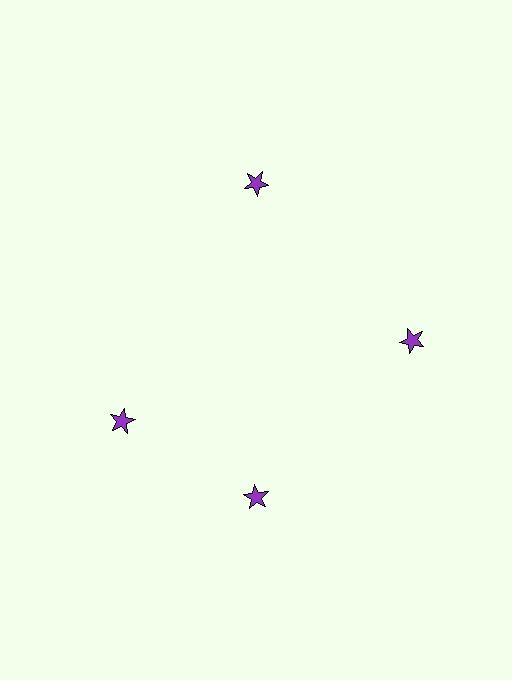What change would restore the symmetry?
The symmetry would be restored by rotating it back into even spacing with its neighbors so that all 4 stars sit at equal angles and equal distance from the center.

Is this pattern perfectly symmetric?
No. The 4 purple stars are arranged in a ring, but one element near the 9 o'clock position is rotated out of alignment along the ring, breaking the 4-fold rotational symmetry.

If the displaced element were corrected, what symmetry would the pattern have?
It would have 4-fold rotational symmetry — the pattern would map onto itself every 90 degrees.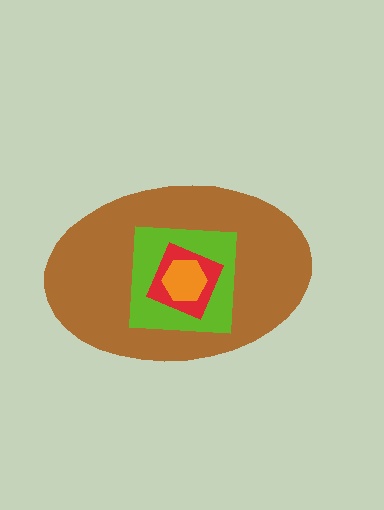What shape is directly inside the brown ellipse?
The lime square.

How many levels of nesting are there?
4.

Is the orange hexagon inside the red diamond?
Yes.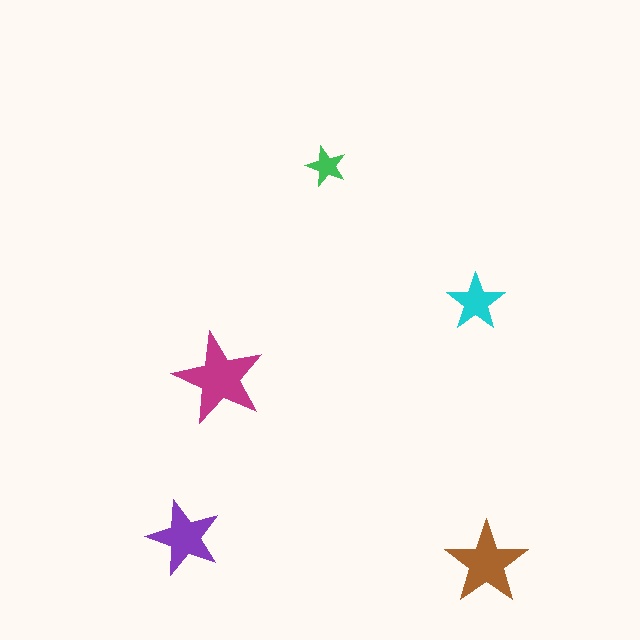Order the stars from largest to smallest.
the magenta one, the brown one, the purple one, the cyan one, the green one.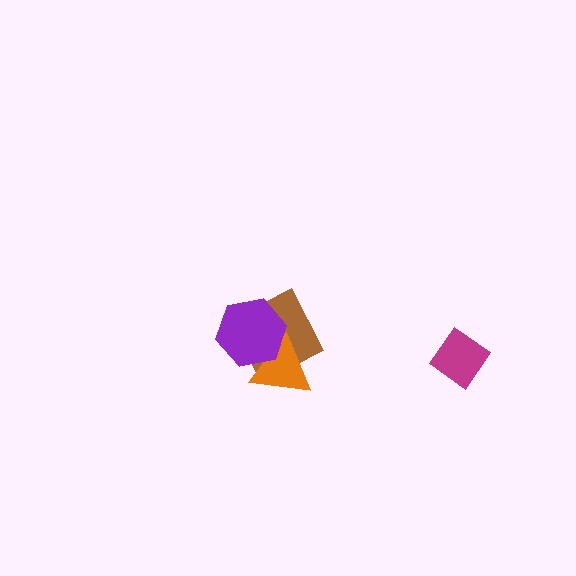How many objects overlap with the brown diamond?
2 objects overlap with the brown diamond.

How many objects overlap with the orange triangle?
2 objects overlap with the orange triangle.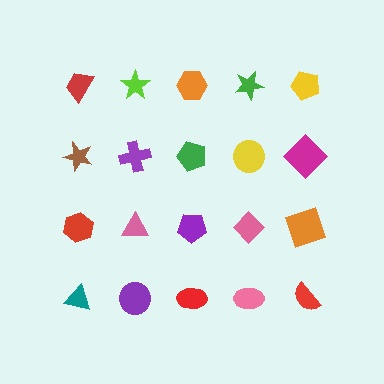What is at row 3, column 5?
An orange square.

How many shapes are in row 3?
5 shapes.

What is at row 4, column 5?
A red semicircle.